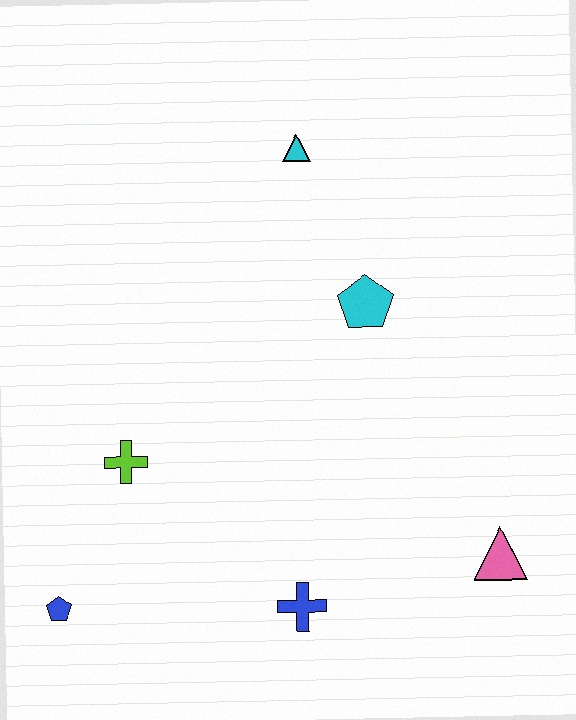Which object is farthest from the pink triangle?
The cyan triangle is farthest from the pink triangle.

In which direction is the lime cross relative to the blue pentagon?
The lime cross is above the blue pentagon.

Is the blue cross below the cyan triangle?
Yes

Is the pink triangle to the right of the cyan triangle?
Yes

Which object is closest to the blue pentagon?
The lime cross is closest to the blue pentagon.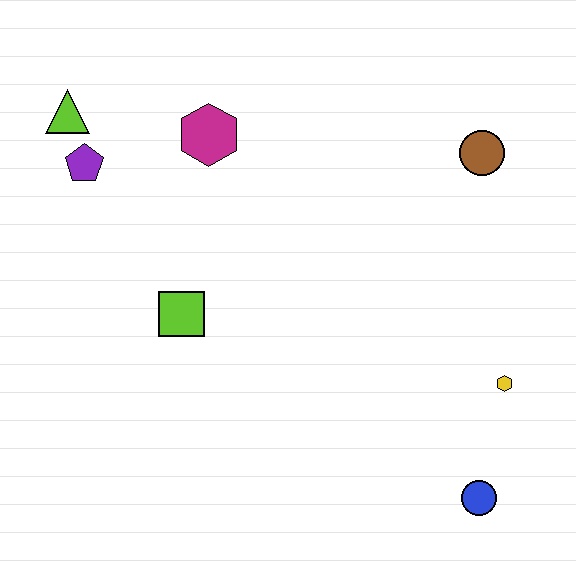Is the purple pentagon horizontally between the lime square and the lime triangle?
Yes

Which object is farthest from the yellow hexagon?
The lime triangle is farthest from the yellow hexagon.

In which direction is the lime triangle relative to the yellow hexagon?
The lime triangle is to the left of the yellow hexagon.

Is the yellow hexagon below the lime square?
Yes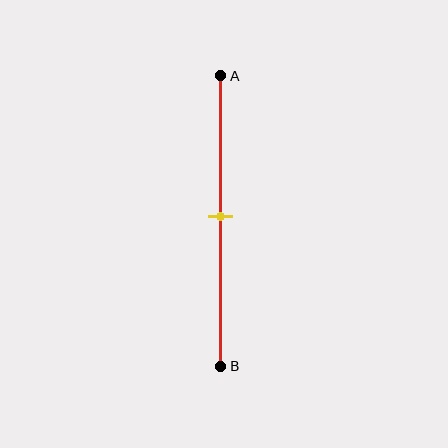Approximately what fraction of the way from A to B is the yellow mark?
The yellow mark is approximately 50% of the way from A to B.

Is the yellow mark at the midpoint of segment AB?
Yes, the mark is approximately at the midpoint.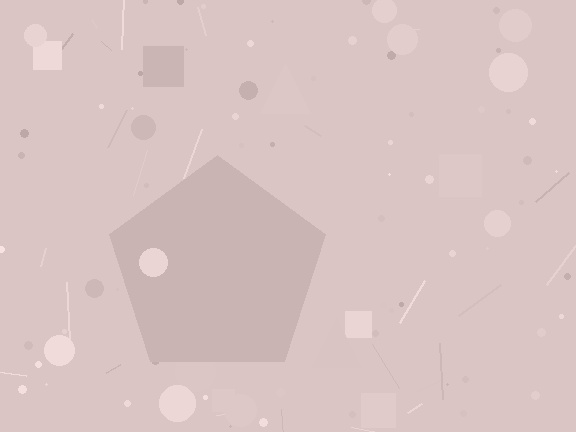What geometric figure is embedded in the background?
A pentagon is embedded in the background.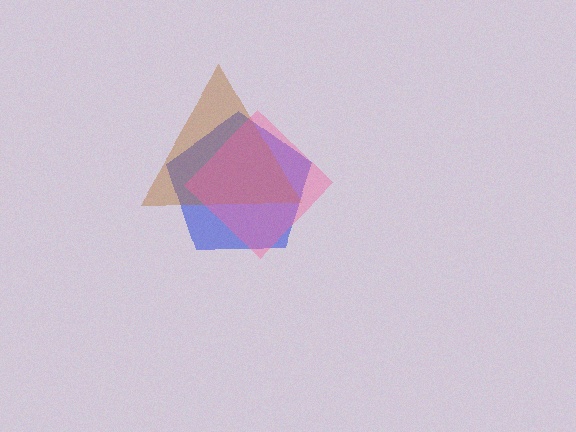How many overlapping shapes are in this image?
There are 3 overlapping shapes in the image.